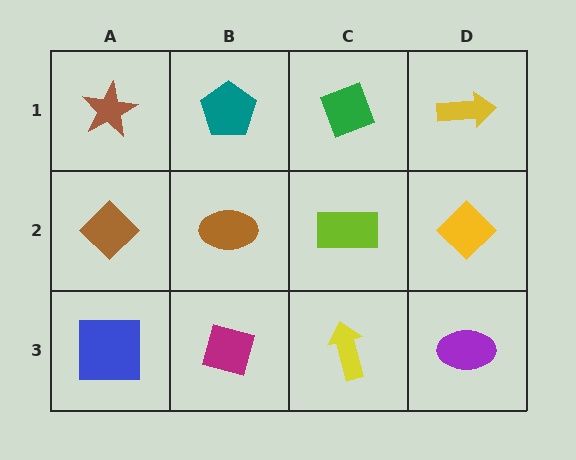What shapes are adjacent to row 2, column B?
A teal pentagon (row 1, column B), a magenta diamond (row 3, column B), a brown diamond (row 2, column A), a lime rectangle (row 2, column C).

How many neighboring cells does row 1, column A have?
2.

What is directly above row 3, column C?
A lime rectangle.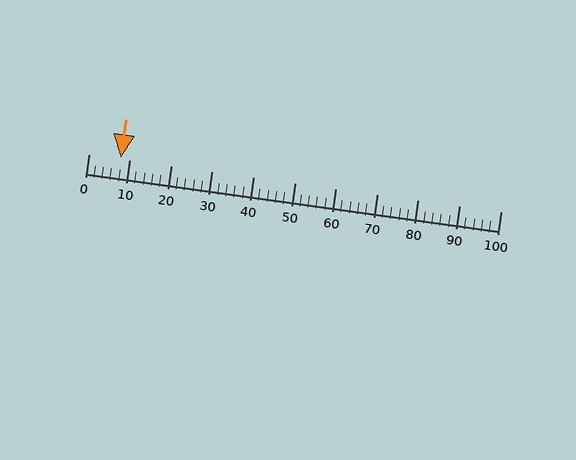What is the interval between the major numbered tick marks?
The major tick marks are spaced 10 units apart.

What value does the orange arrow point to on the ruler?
The orange arrow points to approximately 8.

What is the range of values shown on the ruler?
The ruler shows values from 0 to 100.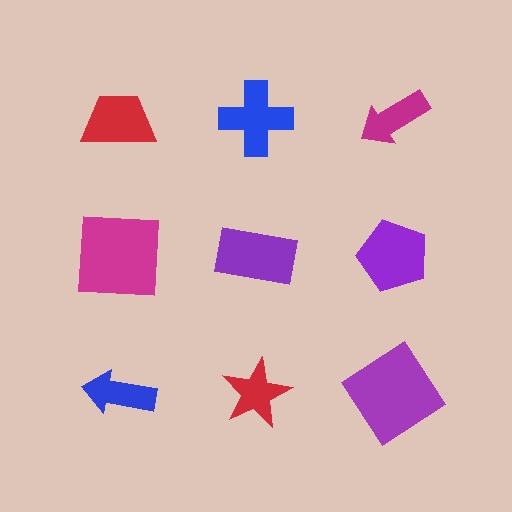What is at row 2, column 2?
A purple rectangle.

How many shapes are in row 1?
3 shapes.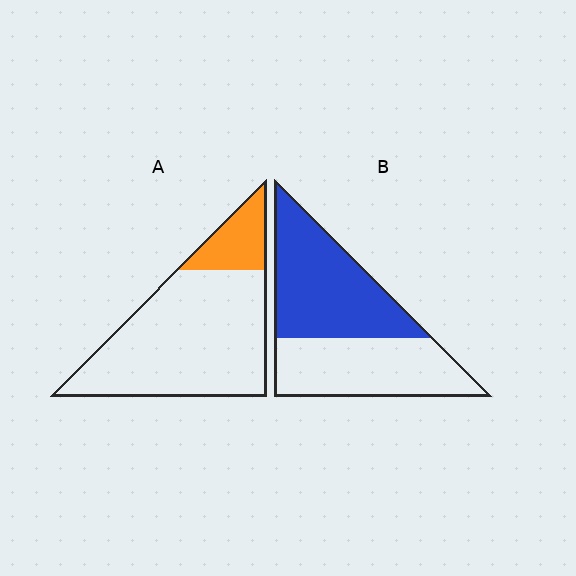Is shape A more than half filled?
No.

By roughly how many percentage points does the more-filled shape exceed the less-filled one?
By roughly 35 percentage points (B over A).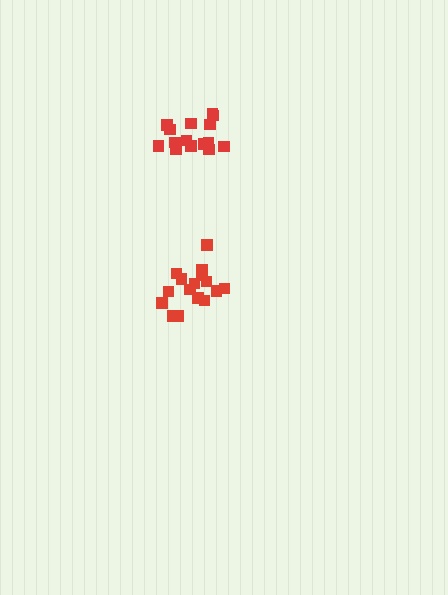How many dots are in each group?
Group 1: 16 dots, Group 2: 15 dots (31 total).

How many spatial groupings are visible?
There are 2 spatial groupings.